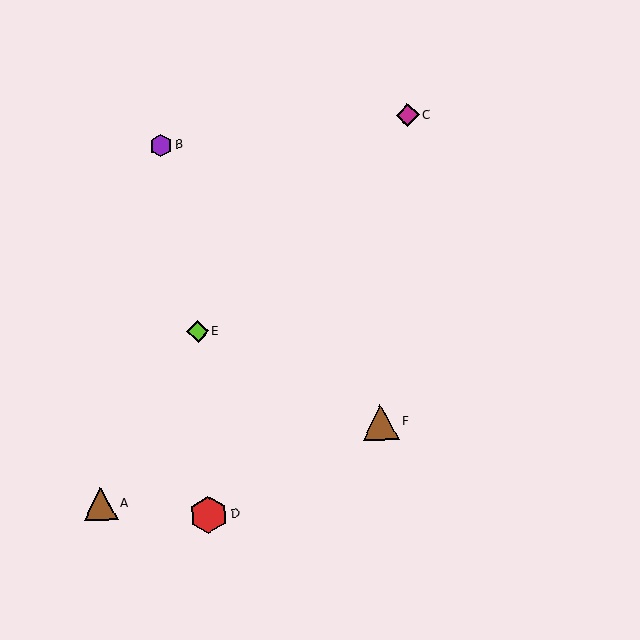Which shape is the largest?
The red hexagon (labeled D) is the largest.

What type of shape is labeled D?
Shape D is a red hexagon.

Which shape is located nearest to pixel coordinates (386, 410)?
The brown triangle (labeled F) at (381, 422) is nearest to that location.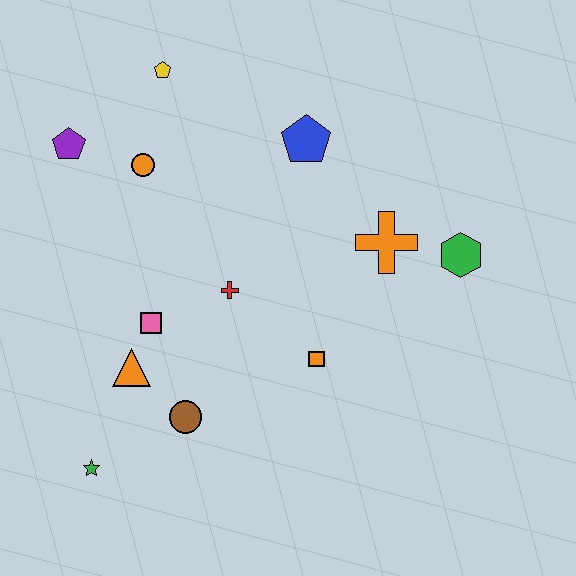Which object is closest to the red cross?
The pink square is closest to the red cross.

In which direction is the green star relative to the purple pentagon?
The green star is below the purple pentagon.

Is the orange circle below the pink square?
No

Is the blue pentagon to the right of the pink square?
Yes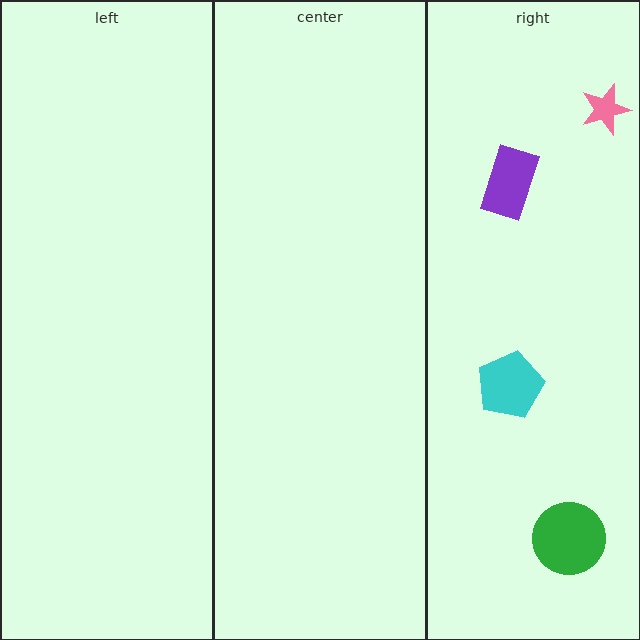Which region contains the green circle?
The right region.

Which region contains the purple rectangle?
The right region.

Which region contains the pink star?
The right region.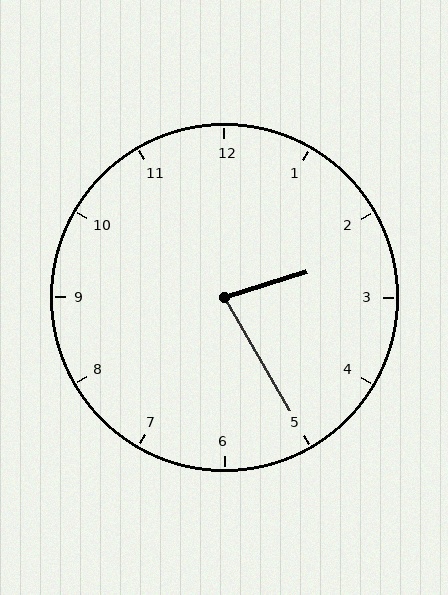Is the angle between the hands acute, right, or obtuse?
It is acute.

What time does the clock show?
2:25.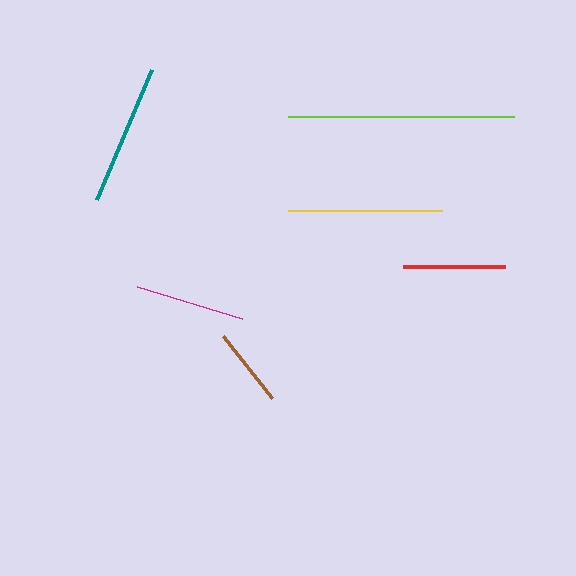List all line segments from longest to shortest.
From longest to shortest: lime, yellow, teal, magenta, red, brown.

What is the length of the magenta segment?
The magenta segment is approximately 110 pixels long.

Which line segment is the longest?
The lime line is the longest at approximately 225 pixels.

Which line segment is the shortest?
The brown line is the shortest at approximately 80 pixels.